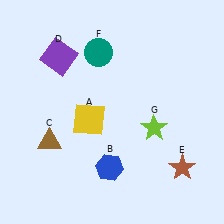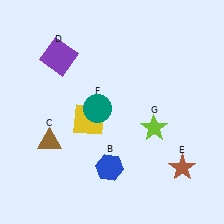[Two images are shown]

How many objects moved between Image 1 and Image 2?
1 object moved between the two images.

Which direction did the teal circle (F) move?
The teal circle (F) moved down.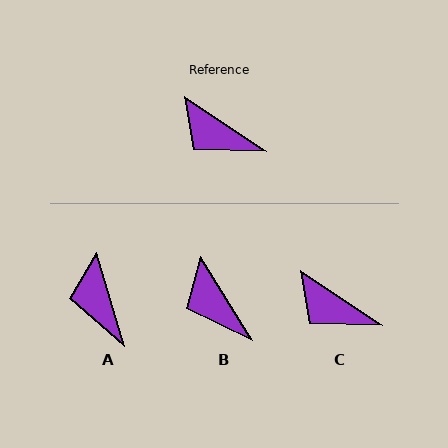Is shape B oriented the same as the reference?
No, it is off by about 25 degrees.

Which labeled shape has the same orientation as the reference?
C.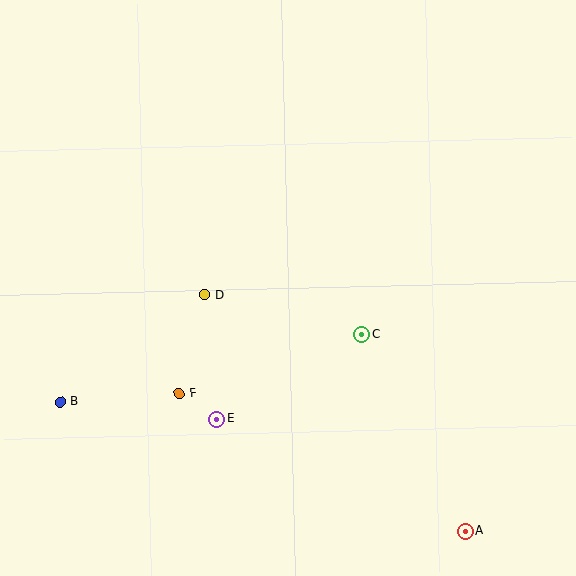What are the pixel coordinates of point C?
Point C is at (362, 335).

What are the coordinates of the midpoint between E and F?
The midpoint between E and F is at (198, 406).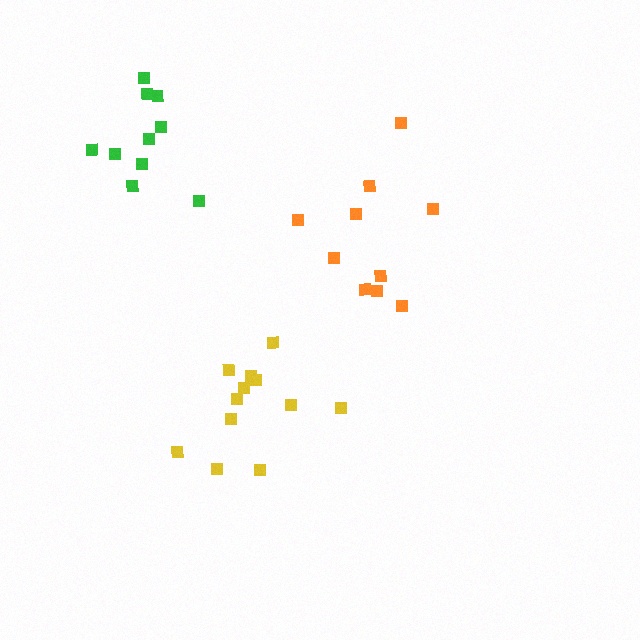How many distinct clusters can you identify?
There are 3 distinct clusters.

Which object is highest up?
The green cluster is topmost.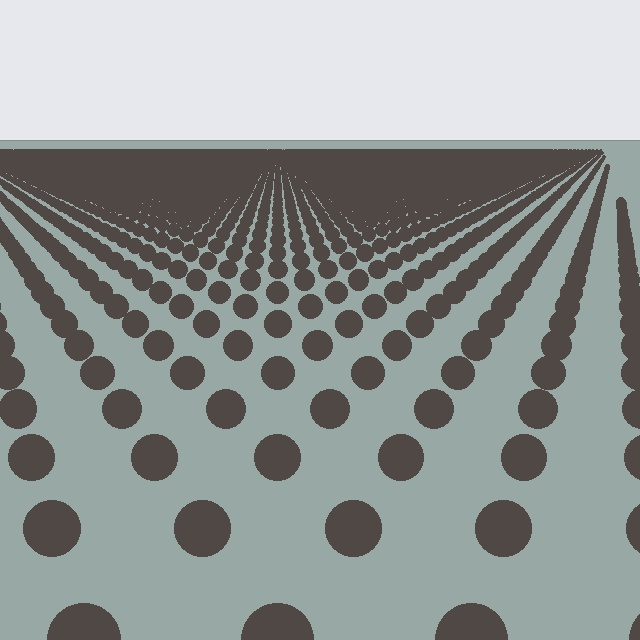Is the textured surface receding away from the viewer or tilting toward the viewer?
The surface is receding away from the viewer. Texture elements get smaller and denser toward the top.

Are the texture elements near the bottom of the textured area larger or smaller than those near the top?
Larger. Near the bottom, elements are closer to the viewer and appear at a bigger on-screen size.